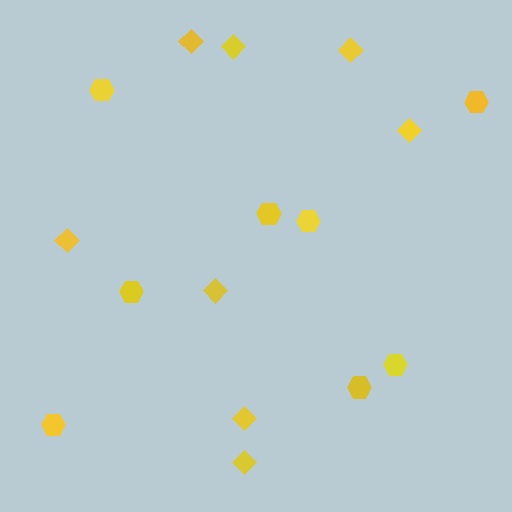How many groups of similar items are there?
There are 2 groups: one group of diamonds (8) and one group of hexagons (8).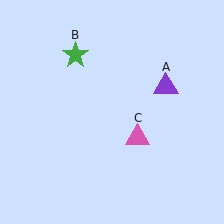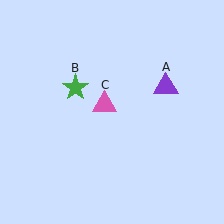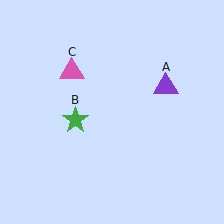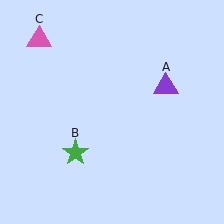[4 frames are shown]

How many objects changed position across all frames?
2 objects changed position: green star (object B), pink triangle (object C).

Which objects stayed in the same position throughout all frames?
Purple triangle (object A) remained stationary.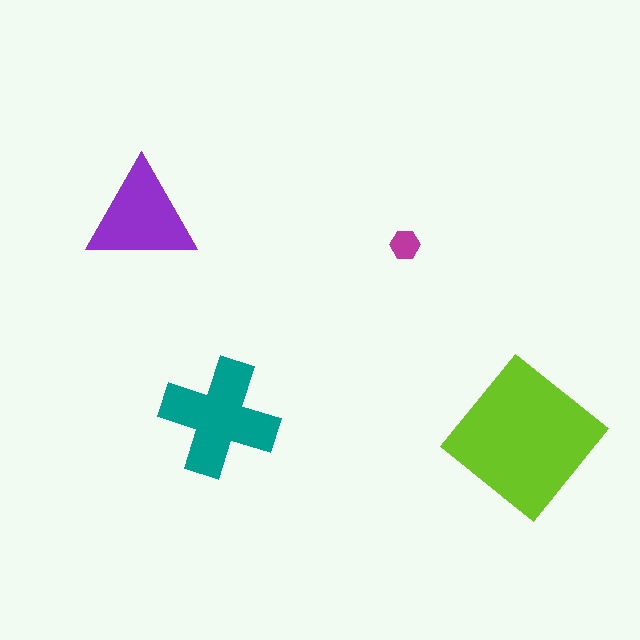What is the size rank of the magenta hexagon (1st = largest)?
4th.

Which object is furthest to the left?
The purple triangle is leftmost.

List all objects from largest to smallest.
The lime diamond, the teal cross, the purple triangle, the magenta hexagon.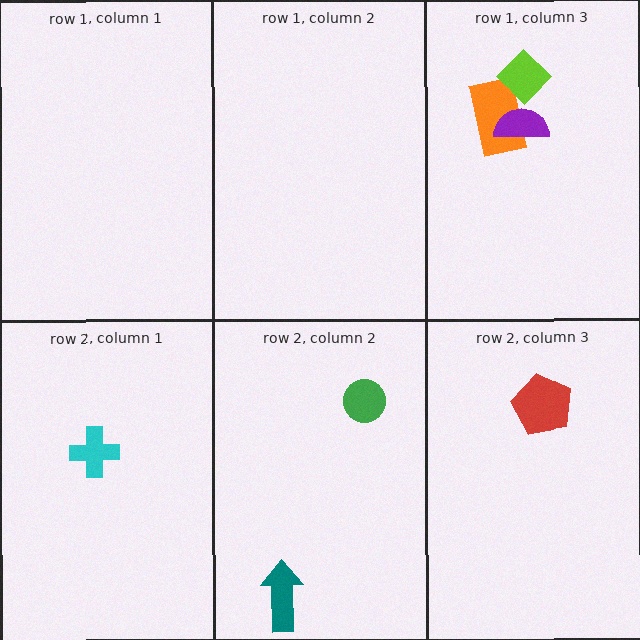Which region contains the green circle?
The row 2, column 2 region.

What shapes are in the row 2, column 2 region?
The green circle, the teal arrow.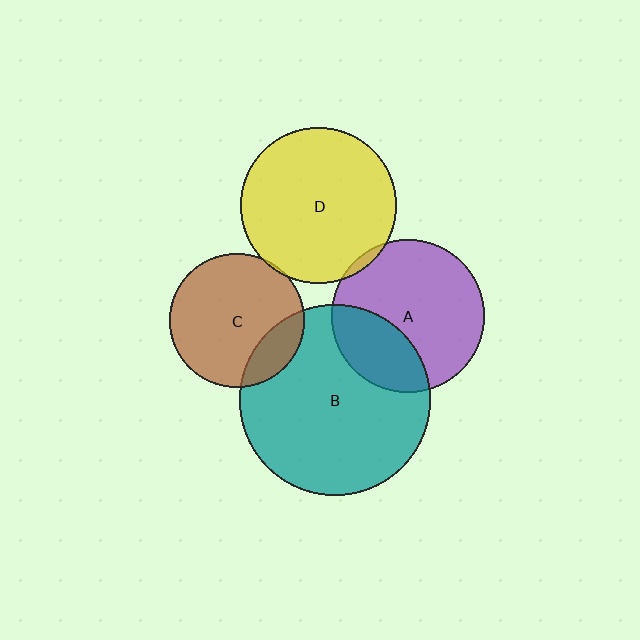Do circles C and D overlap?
Yes.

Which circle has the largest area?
Circle B (teal).